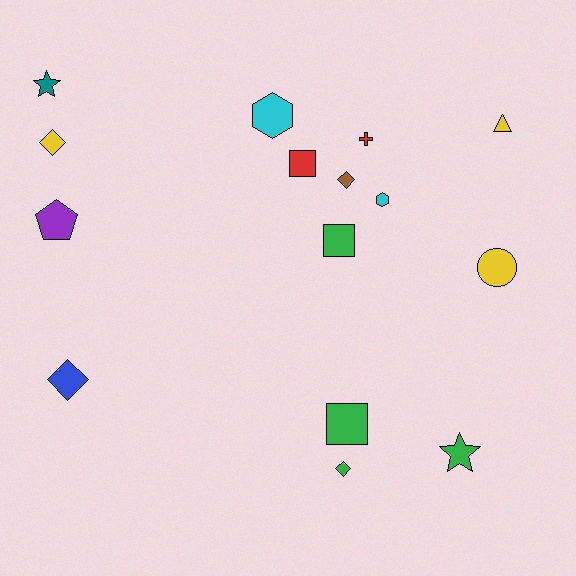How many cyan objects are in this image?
There are 2 cyan objects.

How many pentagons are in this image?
There is 1 pentagon.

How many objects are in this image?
There are 15 objects.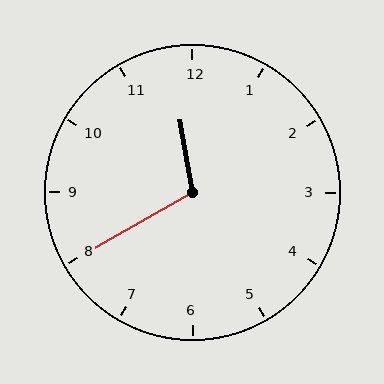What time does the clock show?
11:40.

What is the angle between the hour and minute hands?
Approximately 110 degrees.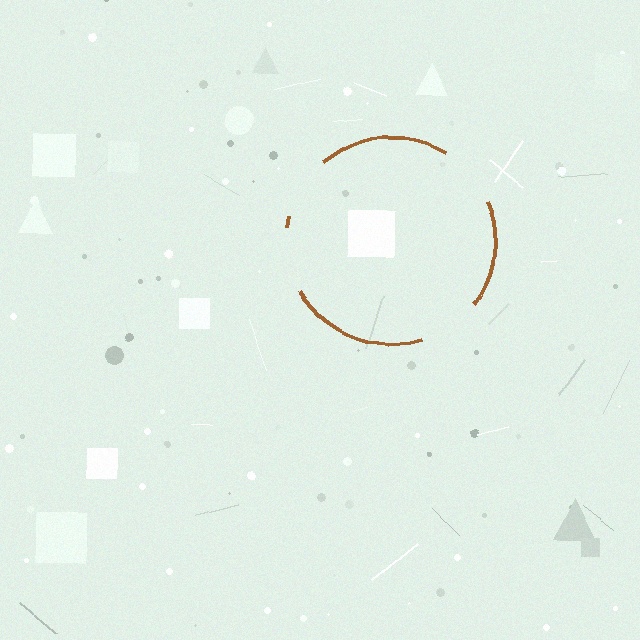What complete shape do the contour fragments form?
The contour fragments form a circle.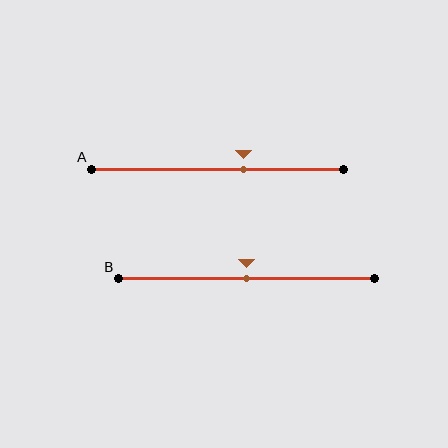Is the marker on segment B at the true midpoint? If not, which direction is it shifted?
Yes, the marker on segment B is at the true midpoint.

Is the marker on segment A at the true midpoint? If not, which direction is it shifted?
No, the marker on segment A is shifted to the right by about 10% of the segment length.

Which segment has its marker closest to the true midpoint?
Segment B has its marker closest to the true midpoint.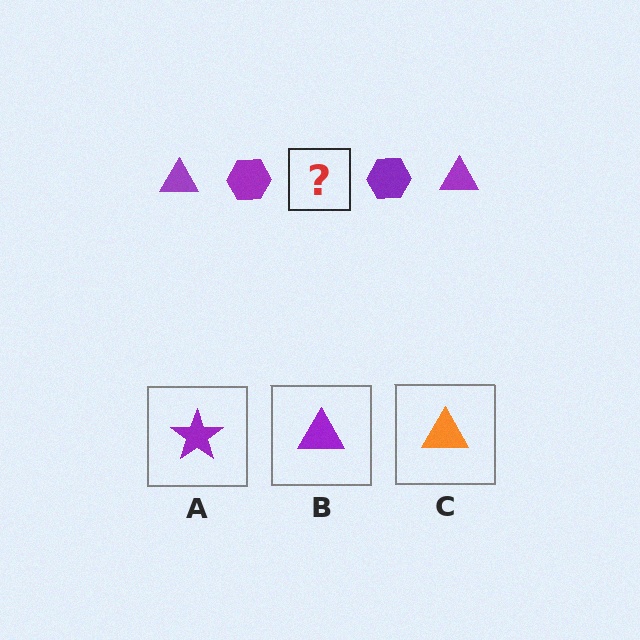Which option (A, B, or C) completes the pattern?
B.